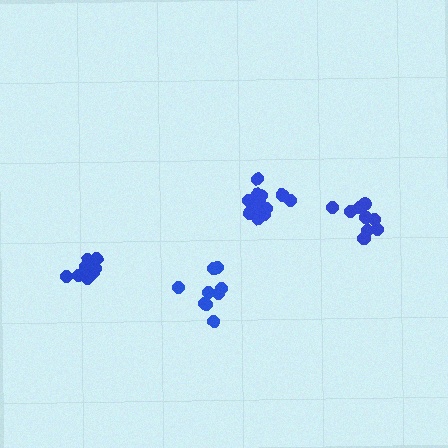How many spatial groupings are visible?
There are 4 spatial groupings.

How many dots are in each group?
Group 1: 9 dots, Group 2: 9 dots, Group 3: 15 dots, Group 4: 14 dots (47 total).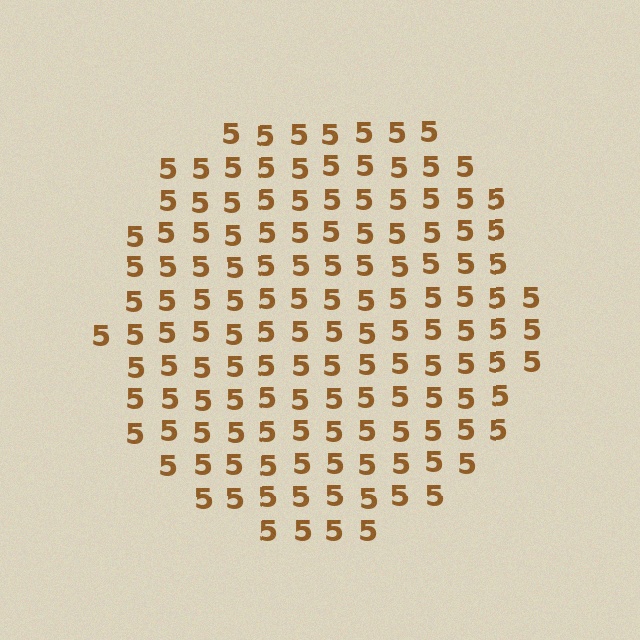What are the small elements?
The small elements are digit 5's.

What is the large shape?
The large shape is a circle.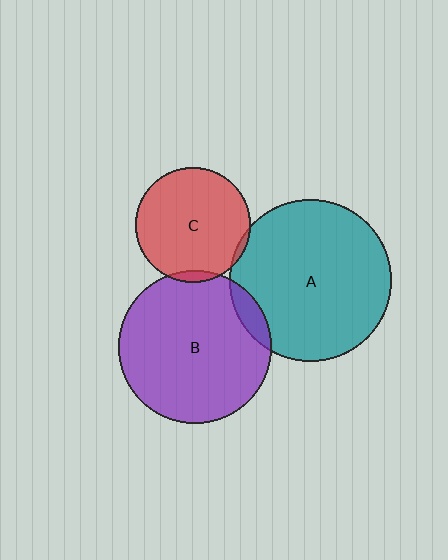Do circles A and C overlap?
Yes.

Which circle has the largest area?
Circle A (teal).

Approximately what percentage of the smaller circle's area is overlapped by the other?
Approximately 5%.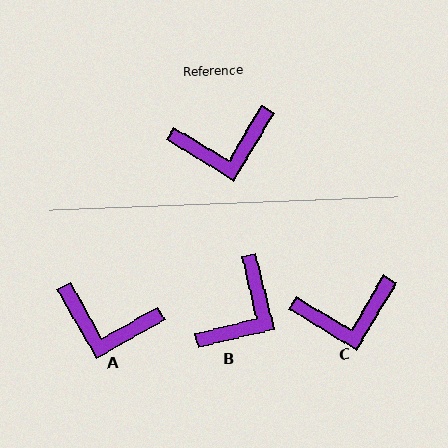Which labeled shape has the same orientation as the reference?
C.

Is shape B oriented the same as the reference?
No, it is off by about 44 degrees.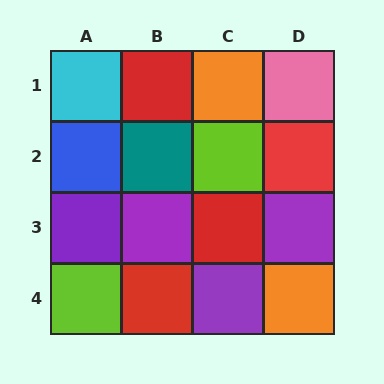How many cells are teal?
1 cell is teal.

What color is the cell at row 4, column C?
Purple.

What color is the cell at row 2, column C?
Lime.